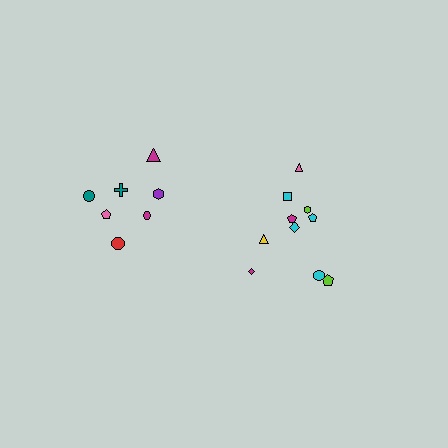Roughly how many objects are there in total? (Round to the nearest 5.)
Roughly 15 objects in total.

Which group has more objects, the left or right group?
The right group.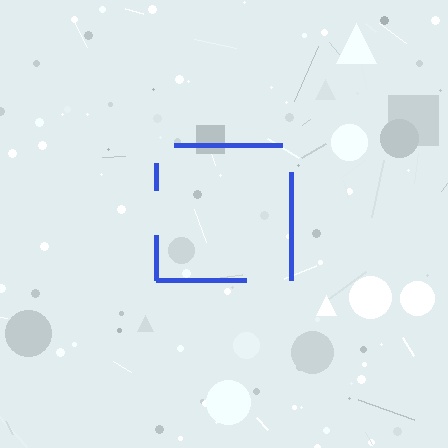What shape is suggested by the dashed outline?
The dashed outline suggests a square.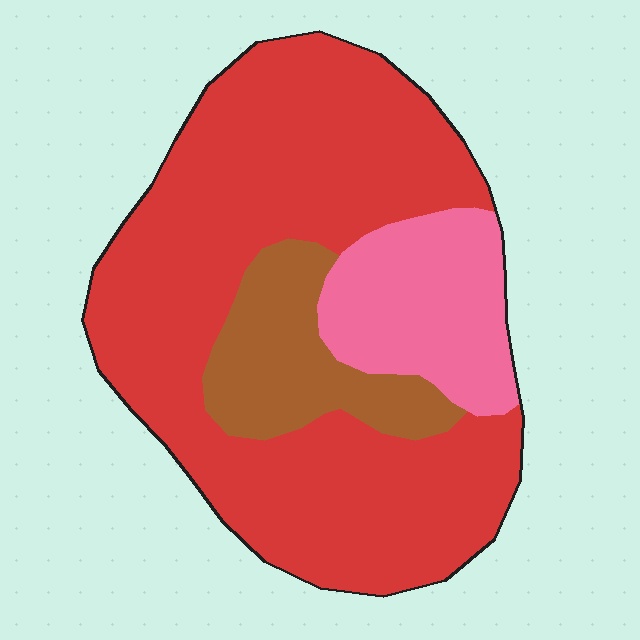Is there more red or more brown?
Red.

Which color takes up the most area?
Red, at roughly 70%.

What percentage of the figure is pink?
Pink covers about 15% of the figure.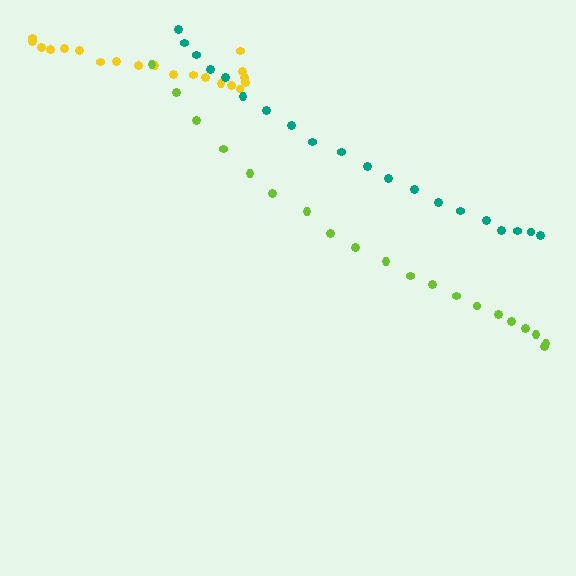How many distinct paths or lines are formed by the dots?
There are 3 distinct paths.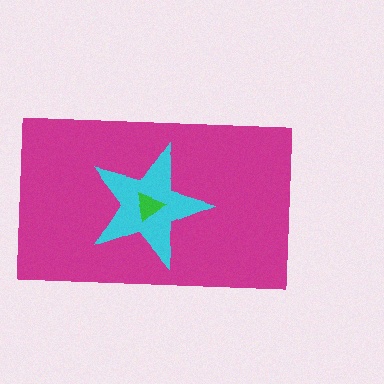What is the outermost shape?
The magenta rectangle.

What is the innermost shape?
The green triangle.